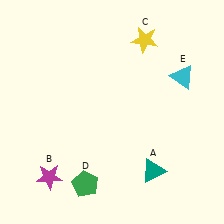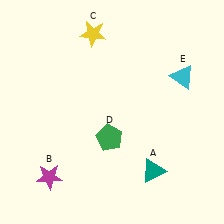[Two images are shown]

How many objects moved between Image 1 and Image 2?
2 objects moved between the two images.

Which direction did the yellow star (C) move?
The yellow star (C) moved left.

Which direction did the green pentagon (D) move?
The green pentagon (D) moved up.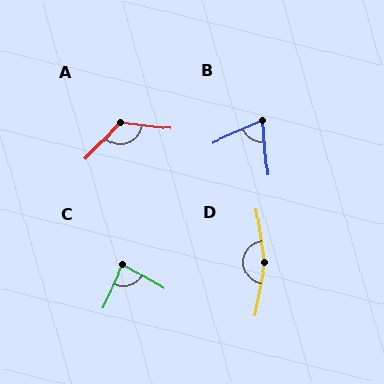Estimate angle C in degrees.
Approximately 86 degrees.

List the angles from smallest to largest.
B (72°), C (86°), A (128°), D (161°).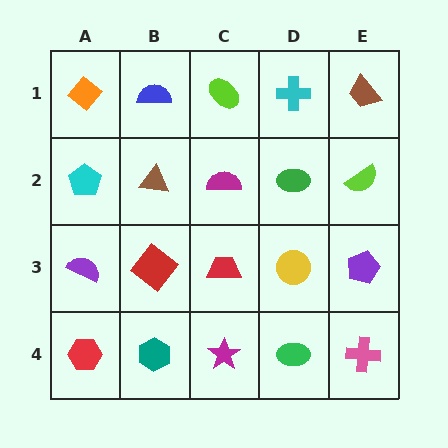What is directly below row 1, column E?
A lime semicircle.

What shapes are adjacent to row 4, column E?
A purple pentagon (row 3, column E), a green ellipse (row 4, column D).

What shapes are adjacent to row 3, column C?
A magenta semicircle (row 2, column C), a magenta star (row 4, column C), a red diamond (row 3, column B), a yellow circle (row 3, column D).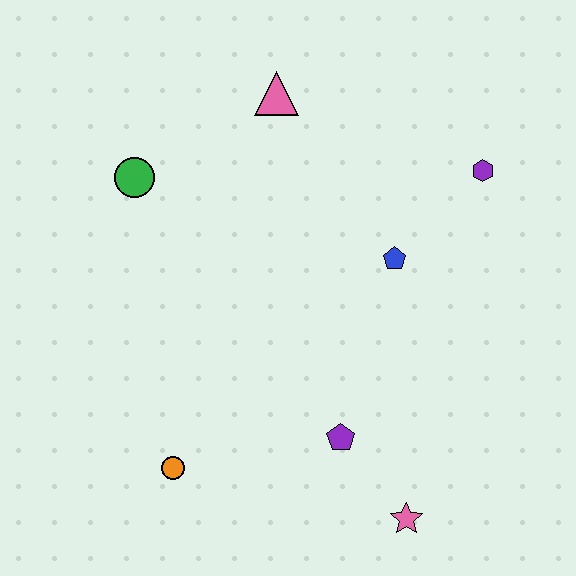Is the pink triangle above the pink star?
Yes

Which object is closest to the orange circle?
The purple pentagon is closest to the orange circle.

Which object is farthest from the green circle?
The pink star is farthest from the green circle.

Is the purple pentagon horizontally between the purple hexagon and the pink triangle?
Yes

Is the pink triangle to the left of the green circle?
No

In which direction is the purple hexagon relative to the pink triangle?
The purple hexagon is to the right of the pink triangle.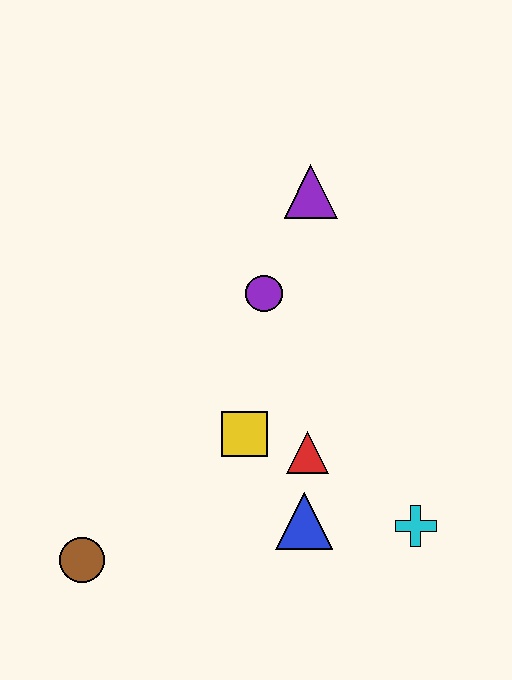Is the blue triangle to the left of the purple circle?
No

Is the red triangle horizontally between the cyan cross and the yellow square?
Yes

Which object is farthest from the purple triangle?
The brown circle is farthest from the purple triangle.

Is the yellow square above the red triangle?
Yes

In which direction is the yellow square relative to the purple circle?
The yellow square is below the purple circle.